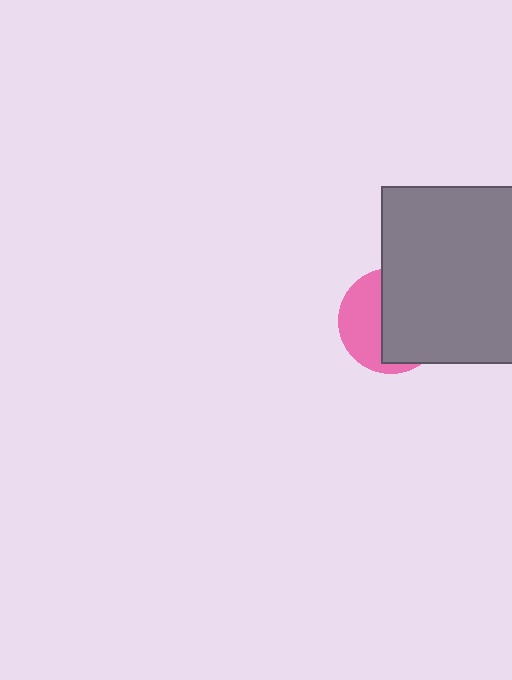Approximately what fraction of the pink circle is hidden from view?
Roughly 58% of the pink circle is hidden behind the gray square.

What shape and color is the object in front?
The object in front is a gray square.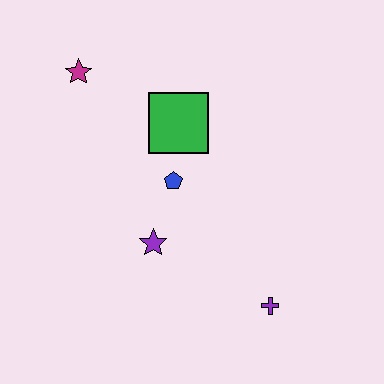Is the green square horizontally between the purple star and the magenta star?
No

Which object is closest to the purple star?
The blue pentagon is closest to the purple star.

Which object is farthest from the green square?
The purple cross is farthest from the green square.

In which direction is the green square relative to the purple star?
The green square is above the purple star.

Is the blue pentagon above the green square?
No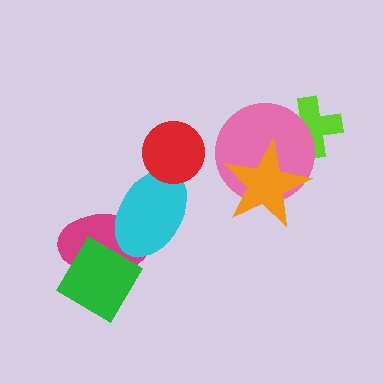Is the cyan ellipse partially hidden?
Yes, it is partially covered by another shape.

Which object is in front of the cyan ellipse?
The red circle is in front of the cyan ellipse.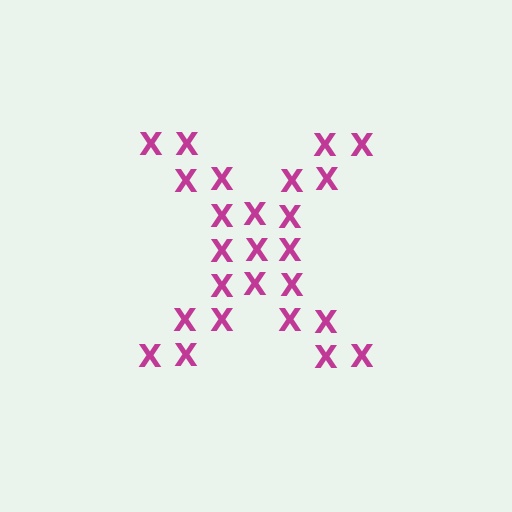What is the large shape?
The large shape is the letter X.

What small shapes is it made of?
It is made of small letter X's.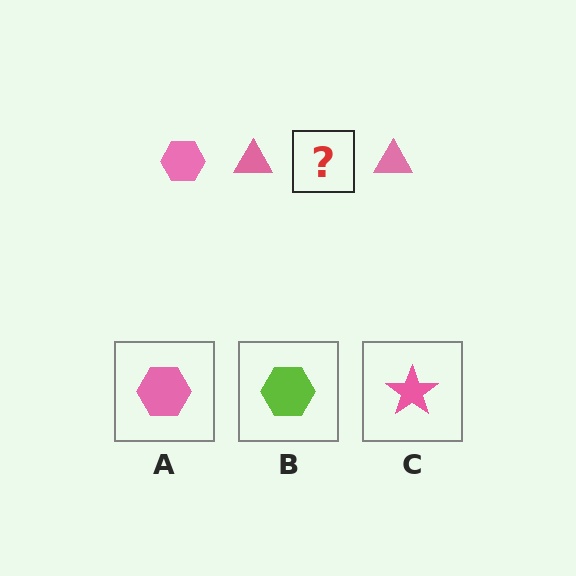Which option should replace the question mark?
Option A.